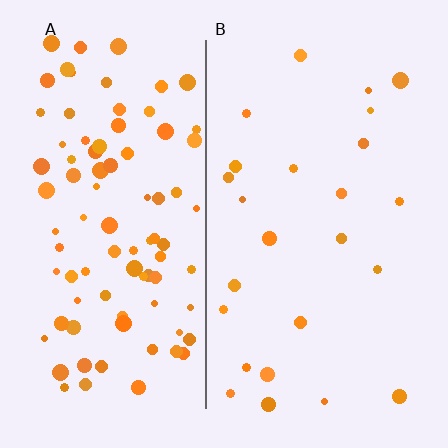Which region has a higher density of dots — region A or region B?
A (the left).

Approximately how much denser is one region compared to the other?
Approximately 3.7× — region A over region B.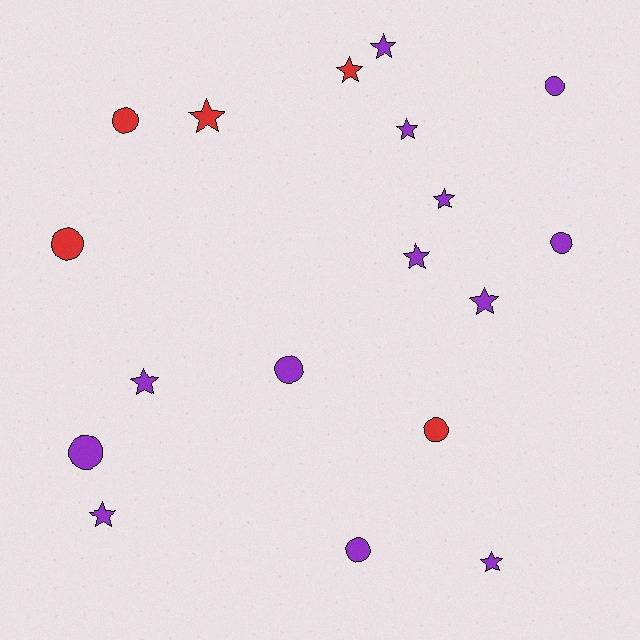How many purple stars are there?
There are 8 purple stars.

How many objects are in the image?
There are 18 objects.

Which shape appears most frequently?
Star, with 10 objects.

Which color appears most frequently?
Purple, with 13 objects.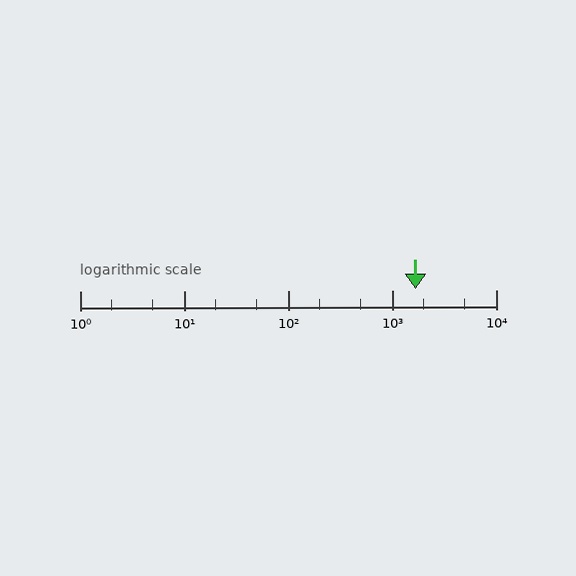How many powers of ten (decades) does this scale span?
The scale spans 4 decades, from 1 to 10000.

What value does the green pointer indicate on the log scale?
The pointer indicates approximately 1700.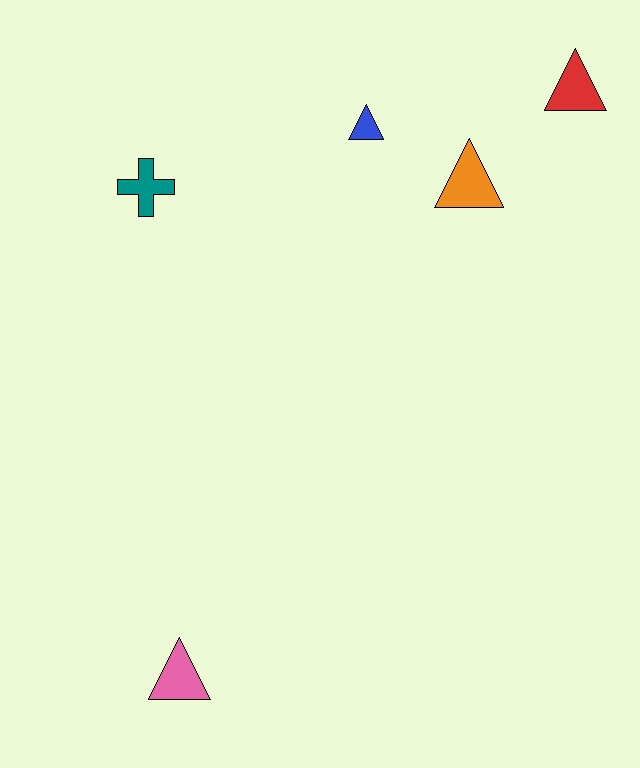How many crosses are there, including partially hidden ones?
There is 1 cross.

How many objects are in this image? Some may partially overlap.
There are 5 objects.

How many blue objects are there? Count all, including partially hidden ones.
There is 1 blue object.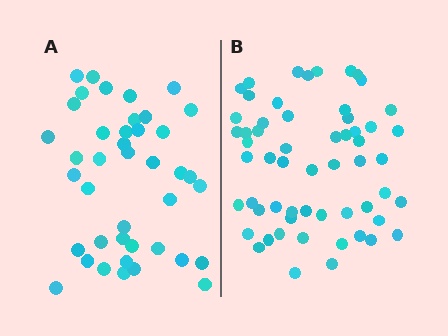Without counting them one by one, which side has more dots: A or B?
Region B (the right region) has more dots.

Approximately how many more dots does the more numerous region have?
Region B has approximately 15 more dots than region A.